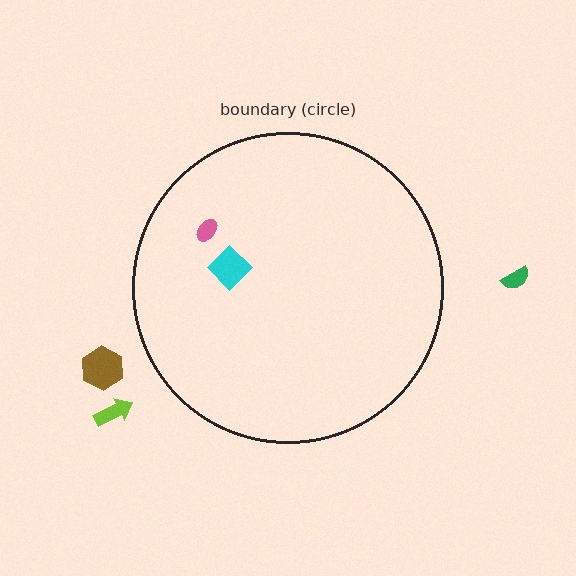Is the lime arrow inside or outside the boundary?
Outside.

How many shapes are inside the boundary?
2 inside, 3 outside.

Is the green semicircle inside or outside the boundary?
Outside.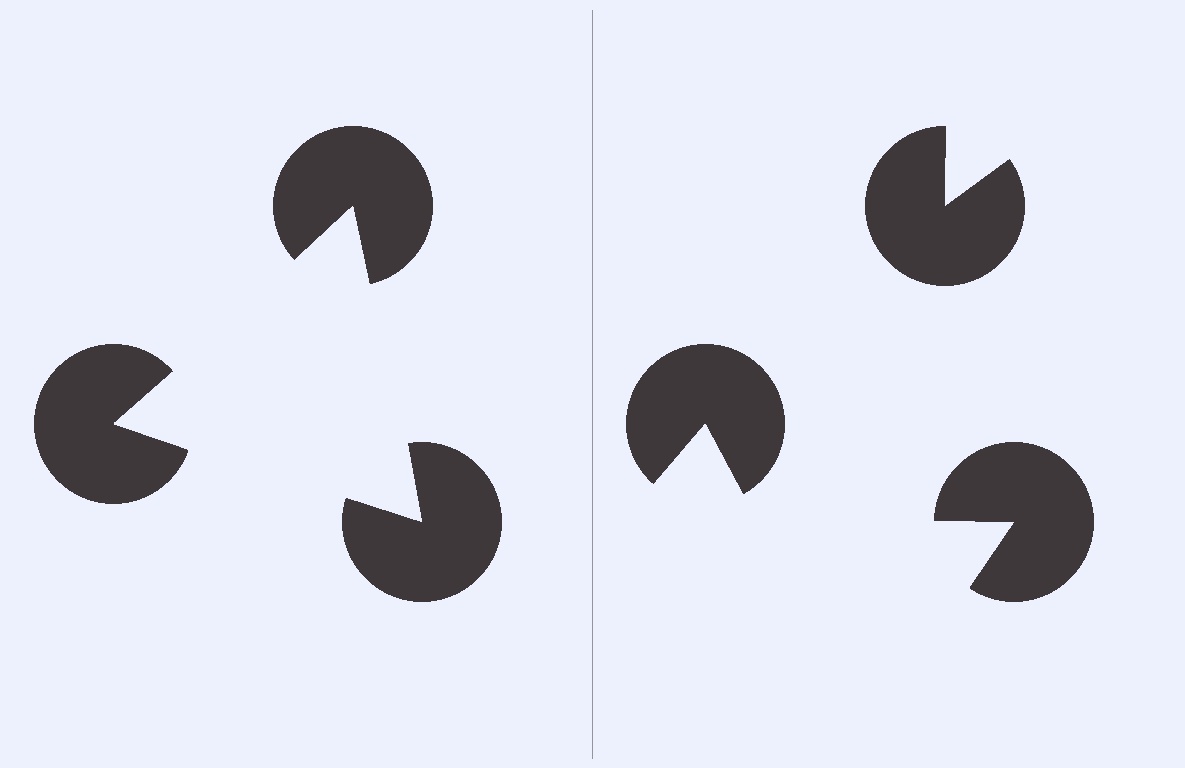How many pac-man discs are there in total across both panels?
6 — 3 on each side.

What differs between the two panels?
The pac-man discs are positioned identically on both sides; only the wedge orientations differ. On the left they align to a triangle; on the right they are misaligned.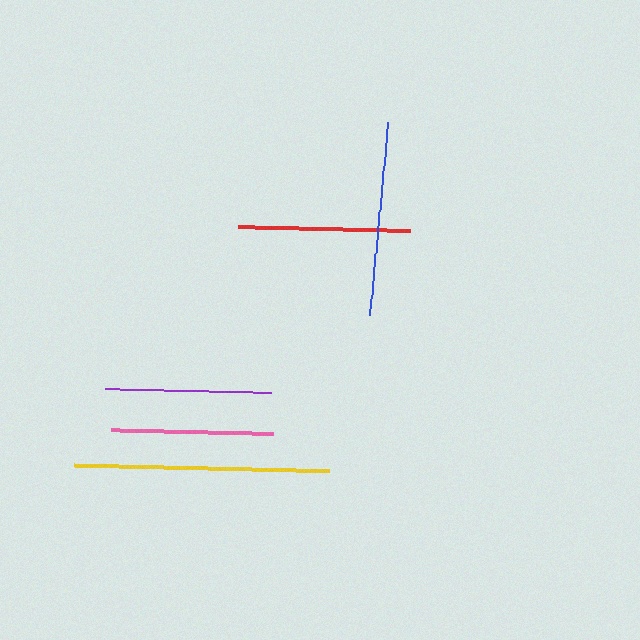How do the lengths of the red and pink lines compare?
The red and pink lines are approximately the same length.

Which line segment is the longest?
The yellow line is the longest at approximately 255 pixels.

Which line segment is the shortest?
The pink line is the shortest at approximately 162 pixels.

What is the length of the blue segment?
The blue segment is approximately 193 pixels long.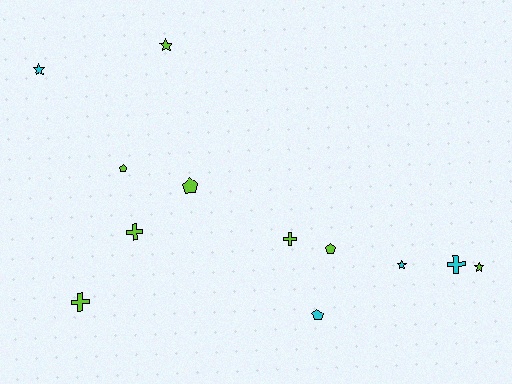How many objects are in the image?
There are 12 objects.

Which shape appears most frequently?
Cross, with 4 objects.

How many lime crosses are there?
There are 3 lime crosses.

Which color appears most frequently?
Lime, with 8 objects.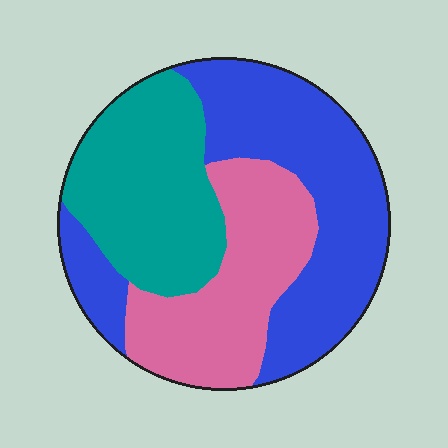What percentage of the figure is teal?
Teal covers 30% of the figure.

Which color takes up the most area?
Blue, at roughly 40%.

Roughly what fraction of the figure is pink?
Pink covers about 30% of the figure.